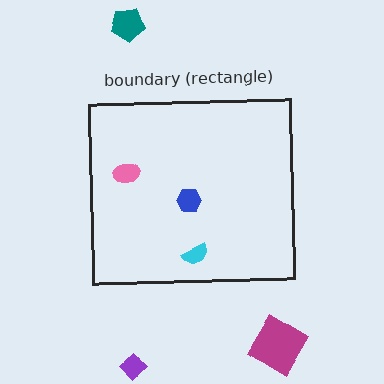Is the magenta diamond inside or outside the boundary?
Outside.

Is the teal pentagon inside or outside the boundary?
Outside.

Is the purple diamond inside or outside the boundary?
Outside.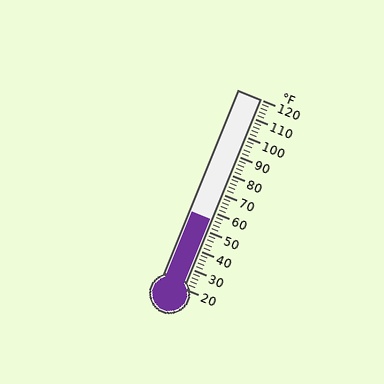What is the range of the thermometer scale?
The thermometer scale ranges from 20°F to 120°F.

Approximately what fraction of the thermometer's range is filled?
The thermometer is filled to approximately 35% of its range.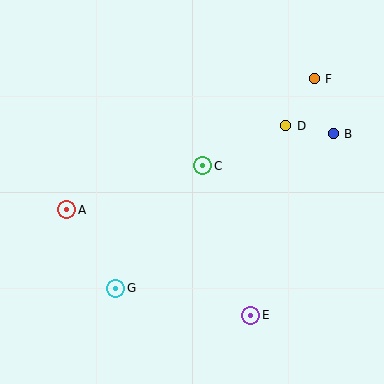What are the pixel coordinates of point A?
Point A is at (67, 210).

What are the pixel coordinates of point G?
Point G is at (116, 288).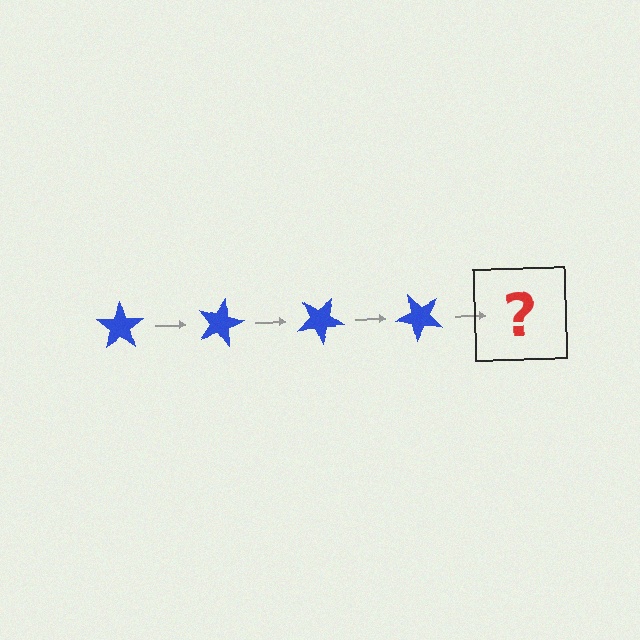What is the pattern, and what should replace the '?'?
The pattern is that the star rotates 15 degrees each step. The '?' should be a blue star rotated 60 degrees.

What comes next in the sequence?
The next element should be a blue star rotated 60 degrees.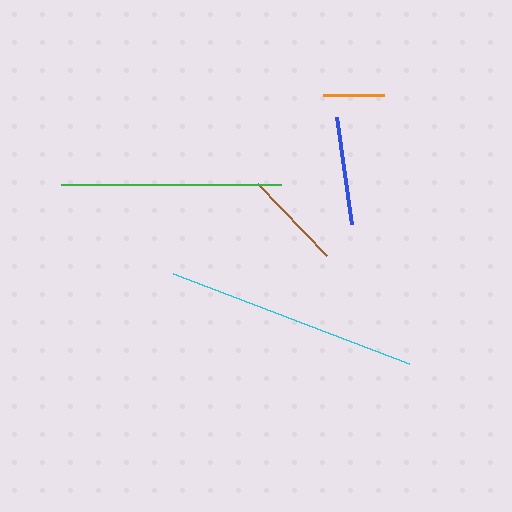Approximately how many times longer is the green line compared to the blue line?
The green line is approximately 2.0 times the length of the blue line.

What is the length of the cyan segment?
The cyan segment is approximately 253 pixels long.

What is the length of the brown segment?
The brown segment is approximately 99 pixels long.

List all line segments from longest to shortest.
From longest to shortest: cyan, green, blue, brown, orange.